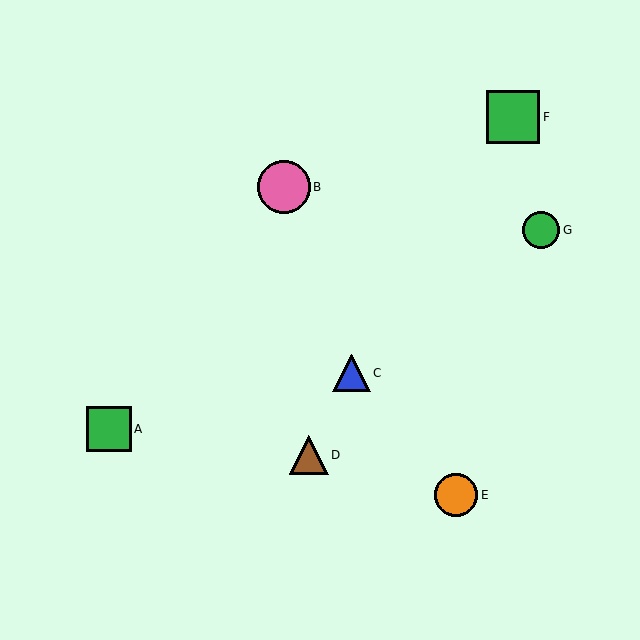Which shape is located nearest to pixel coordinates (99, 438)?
The green square (labeled A) at (109, 429) is nearest to that location.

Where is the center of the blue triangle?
The center of the blue triangle is at (352, 373).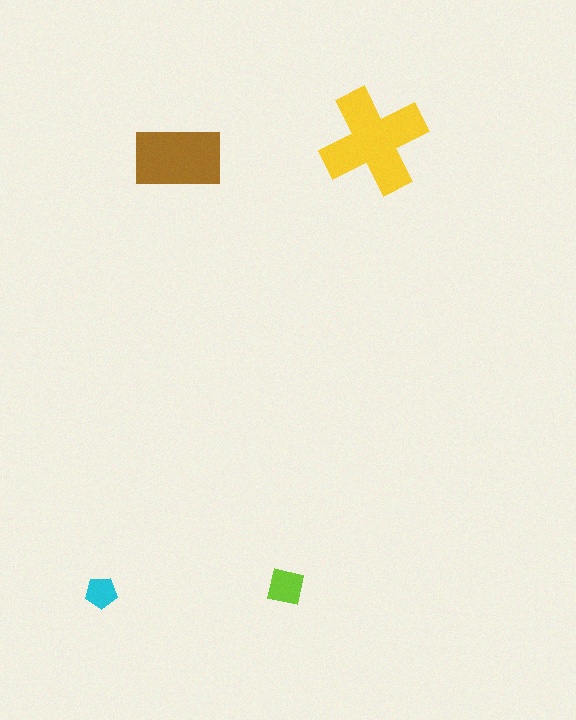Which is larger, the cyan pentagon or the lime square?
The lime square.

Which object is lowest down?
The cyan pentagon is bottommost.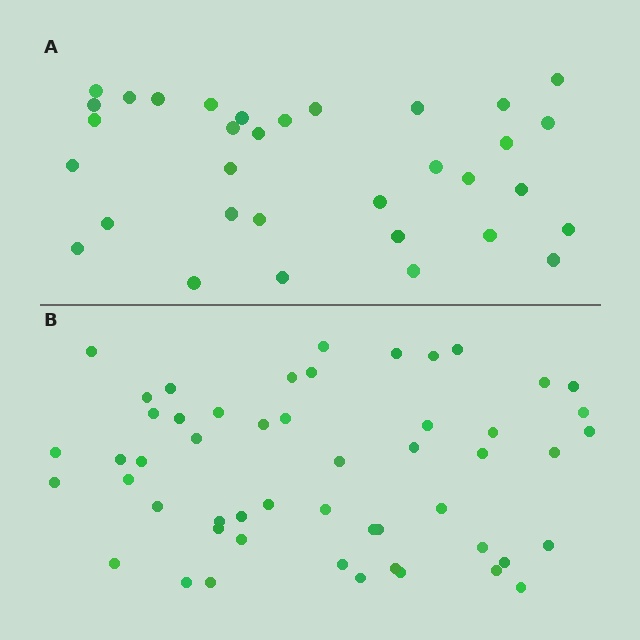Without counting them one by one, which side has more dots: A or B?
Region B (the bottom region) has more dots.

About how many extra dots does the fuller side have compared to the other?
Region B has approximately 20 more dots than region A.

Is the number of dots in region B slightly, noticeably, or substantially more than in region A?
Region B has substantially more. The ratio is roughly 1.6 to 1.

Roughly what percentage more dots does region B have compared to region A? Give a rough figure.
About 60% more.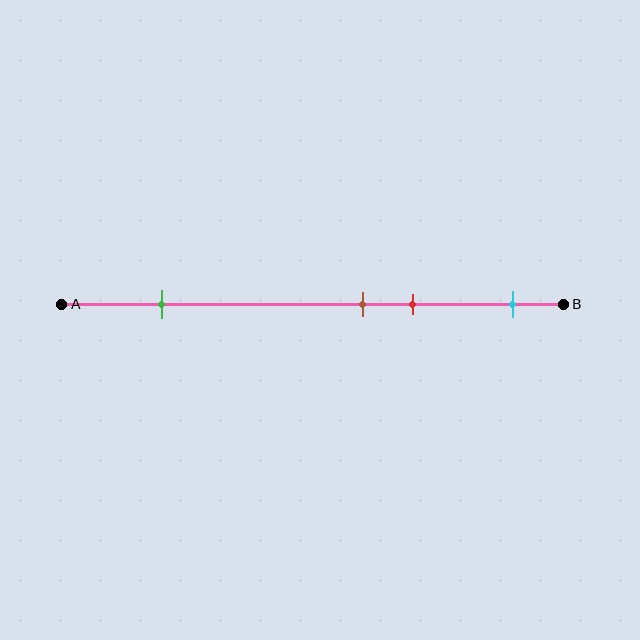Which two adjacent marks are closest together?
The brown and red marks are the closest adjacent pair.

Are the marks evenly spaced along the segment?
No, the marks are not evenly spaced.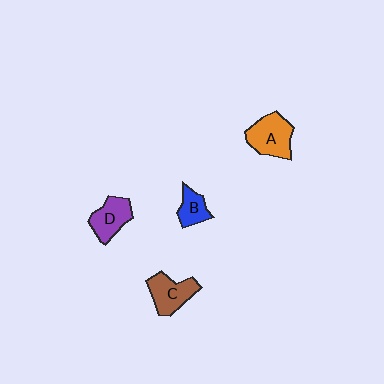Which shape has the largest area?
Shape A (orange).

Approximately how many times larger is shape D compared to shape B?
Approximately 1.5 times.